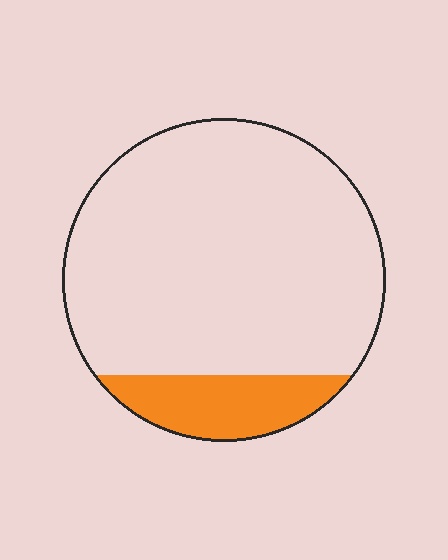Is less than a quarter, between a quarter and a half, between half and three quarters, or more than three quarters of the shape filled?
Less than a quarter.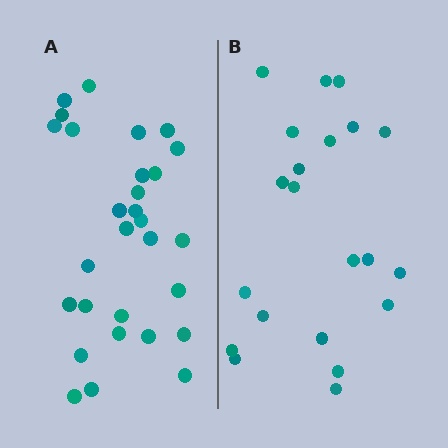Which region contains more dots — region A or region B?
Region A (the left region) has more dots.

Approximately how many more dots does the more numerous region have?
Region A has roughly 8 or so more dots than region B.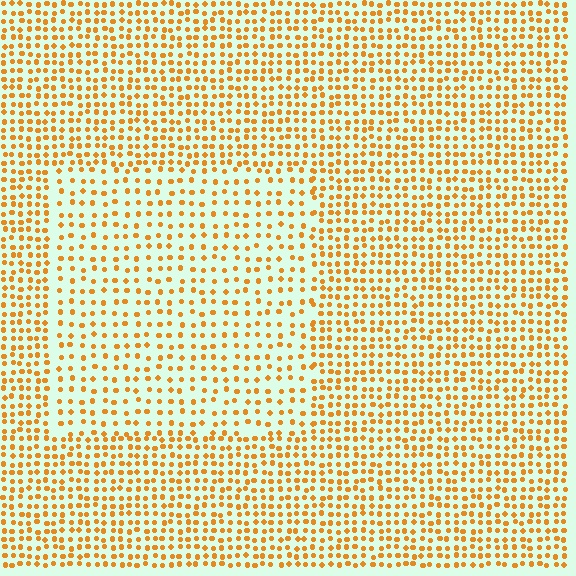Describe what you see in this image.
The image contains small orange elements arranged at two different densities. A rectangle-shaped region is visible where the elements are less densely packed than the surrounding area.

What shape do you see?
I see a rectangle.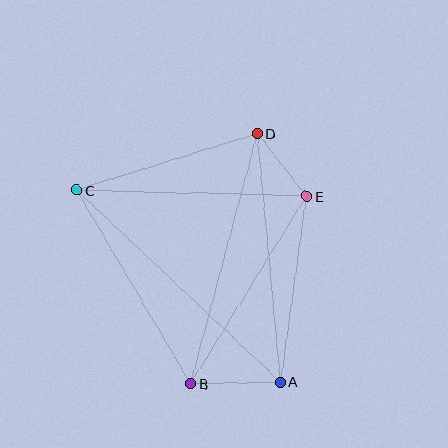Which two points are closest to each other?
Points D and E are closest to each other.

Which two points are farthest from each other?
Points A and C are farthest from each other.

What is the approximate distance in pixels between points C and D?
The distance between C and D is approximately 189 pixels.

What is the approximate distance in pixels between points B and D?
The distance between B and D is approximately 258 pixels.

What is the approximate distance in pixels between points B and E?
The distance between B and E is approximately 220 pixels.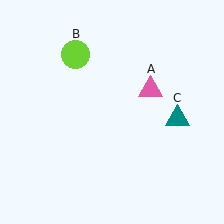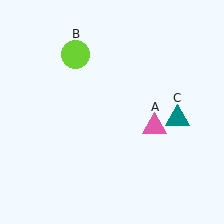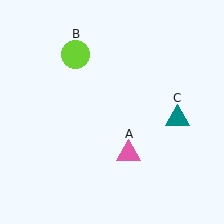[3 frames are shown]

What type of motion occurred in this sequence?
The pink triangle (object A) rotated clockwise around the center of the scene.